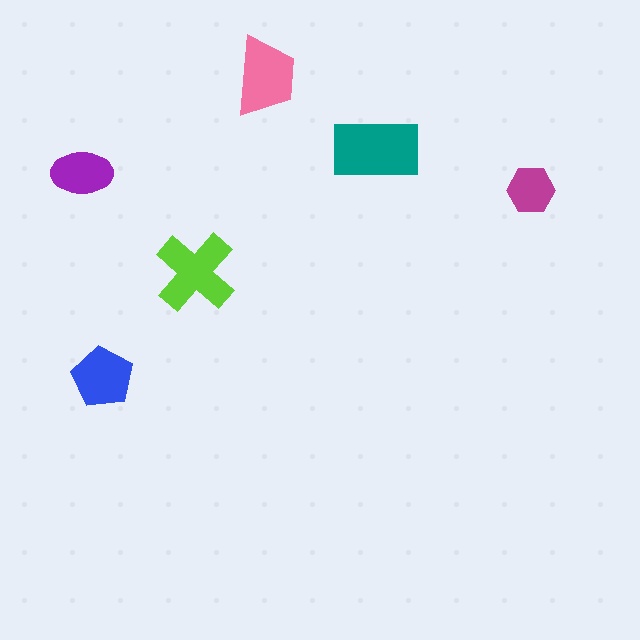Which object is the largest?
The teal rectangle.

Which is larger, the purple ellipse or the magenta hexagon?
The purple ellipse.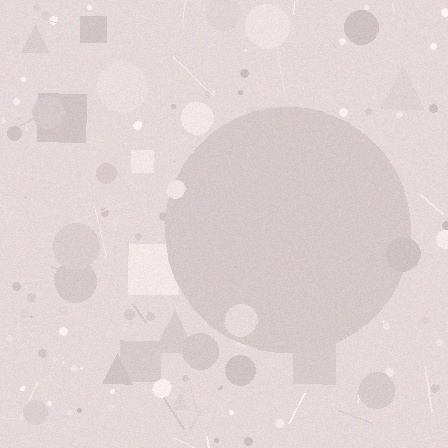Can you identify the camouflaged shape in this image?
The camouflaged shape is a circle.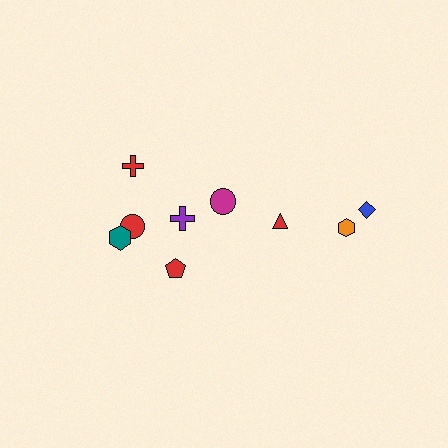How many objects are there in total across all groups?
There are 9 objects.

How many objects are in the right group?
There are 3 objects.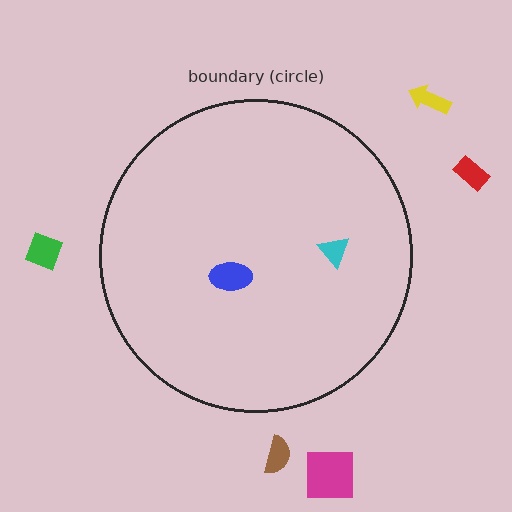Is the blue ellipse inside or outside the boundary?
Inside.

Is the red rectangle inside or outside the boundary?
Outside.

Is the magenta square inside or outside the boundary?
Outside.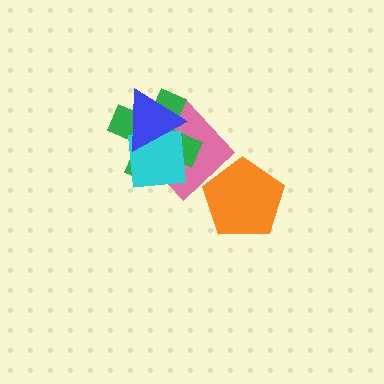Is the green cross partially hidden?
Yes, it is partially covered by another shape.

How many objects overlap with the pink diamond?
4 objects overlap with the pink diamond.